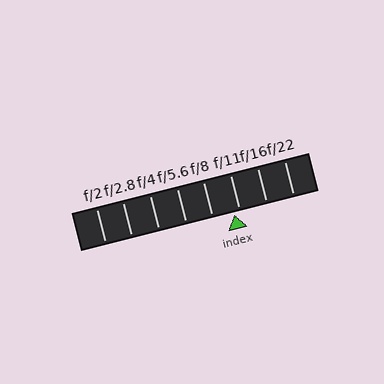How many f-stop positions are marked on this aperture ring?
There are 8 f-stop positions marked.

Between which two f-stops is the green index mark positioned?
The index mark is between f/8 and f/11.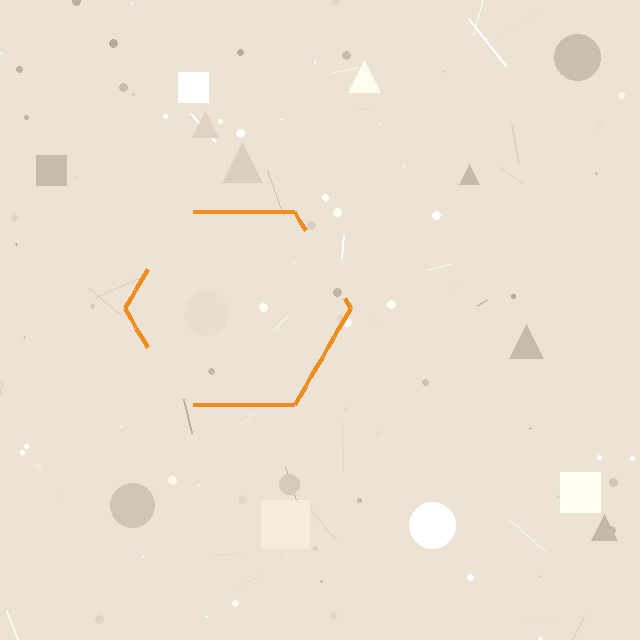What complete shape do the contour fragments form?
The contour fragments form a hexagon.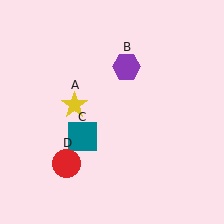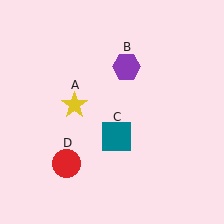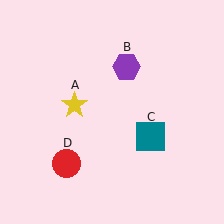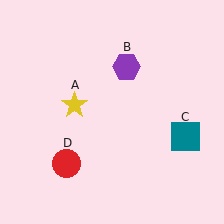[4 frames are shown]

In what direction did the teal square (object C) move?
The teal square (object C) moved right.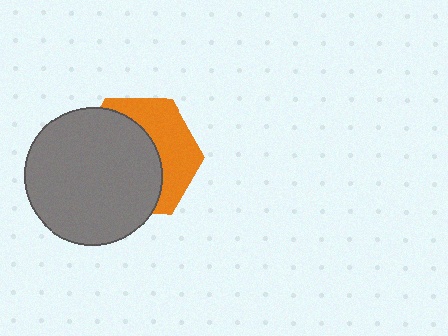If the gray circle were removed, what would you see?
You would see the complete orange hexagon.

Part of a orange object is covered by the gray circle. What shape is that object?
It is a hexagon.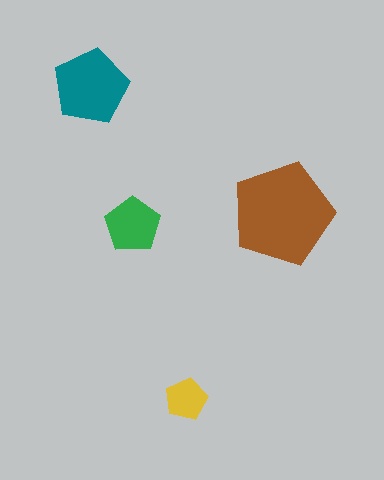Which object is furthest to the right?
The brown pentagon is rightmost.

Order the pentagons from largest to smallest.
the brown one, the teal one, the green one, the yellow one.